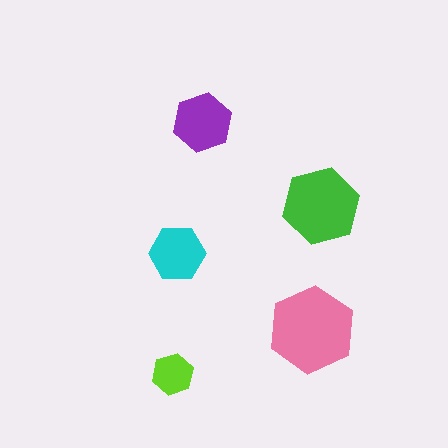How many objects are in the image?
There are 5 objects in the image.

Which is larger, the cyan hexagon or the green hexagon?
The green one.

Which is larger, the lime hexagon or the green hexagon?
The green one.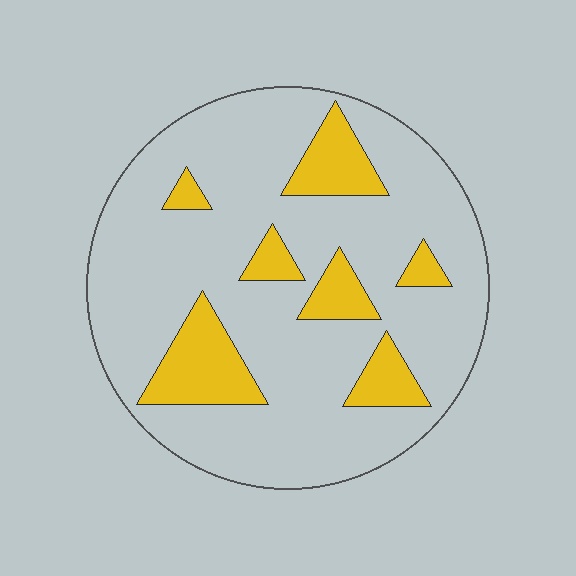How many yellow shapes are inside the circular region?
7.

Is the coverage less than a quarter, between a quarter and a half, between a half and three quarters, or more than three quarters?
Less than a quarter.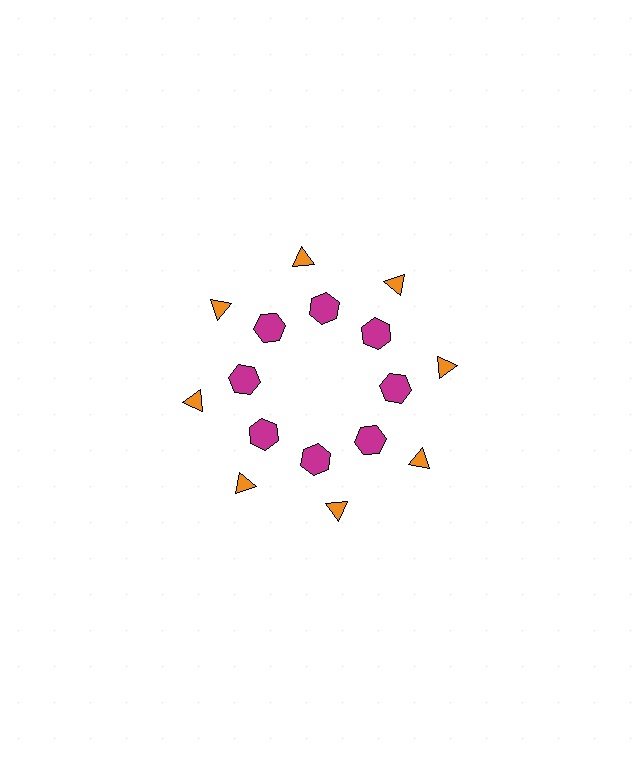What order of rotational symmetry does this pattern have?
This pattern has 8-fold rotational symmetry.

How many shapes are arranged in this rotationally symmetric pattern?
There are 16 shapes, arranged in 8 groups of 2.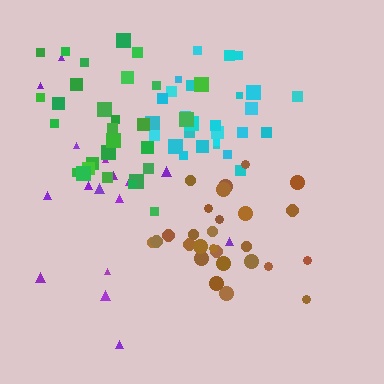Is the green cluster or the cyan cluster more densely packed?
Cyan.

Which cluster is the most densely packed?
Cyan.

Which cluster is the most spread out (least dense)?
Purple.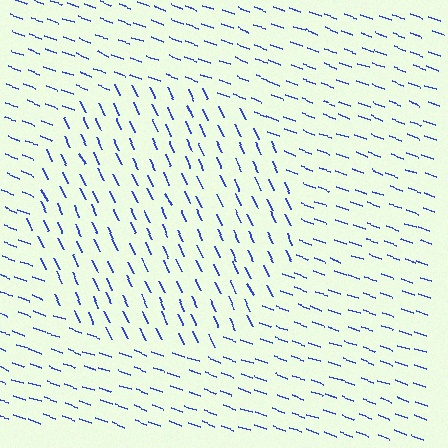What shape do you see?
I see a circle.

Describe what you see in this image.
The image is filled with small blue line segments. A circle region in the image has lines oriented differently from the surrounding lines, creating a visible texture boundary.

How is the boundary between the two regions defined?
The boundary is defined purely by a change in line orientation (approximately 45 degrees difference). All lines are the same color and thickness.